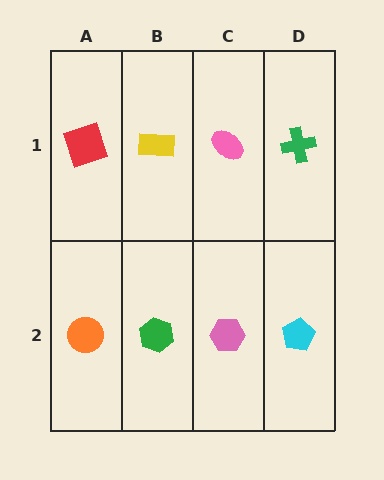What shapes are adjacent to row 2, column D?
A green cross (row 1, column D), a pink hexagon (row 2, column C).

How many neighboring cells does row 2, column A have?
2.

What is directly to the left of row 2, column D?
A pink hexagon.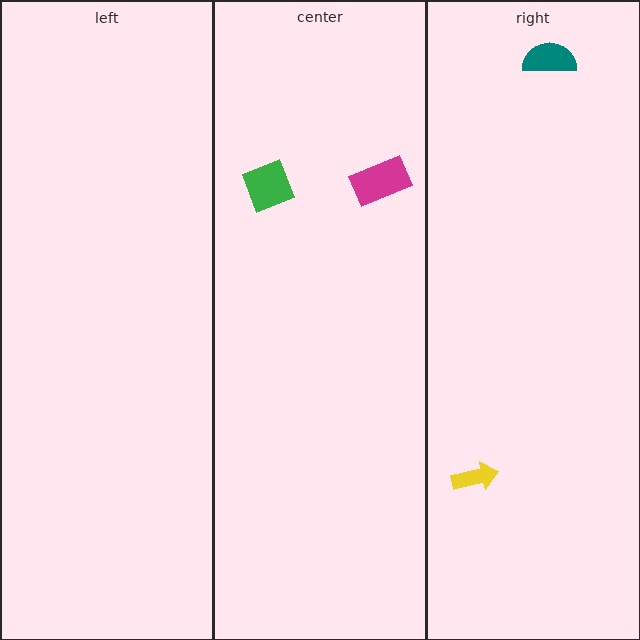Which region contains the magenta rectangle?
The center region.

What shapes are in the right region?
The yellow arrow, the teal semicircle.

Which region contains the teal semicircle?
The right region.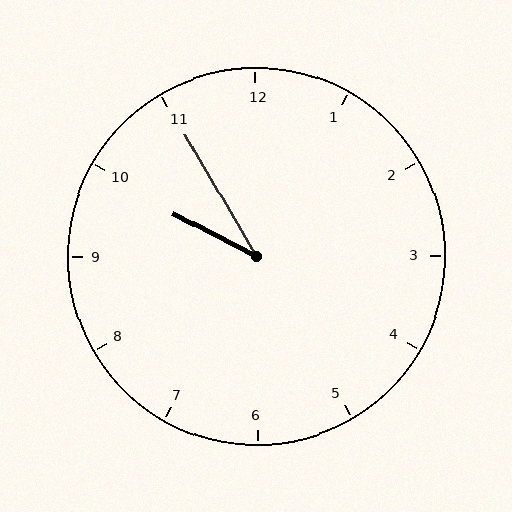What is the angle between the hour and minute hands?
Approximately 32 degrees.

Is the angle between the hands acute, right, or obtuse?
It is acute.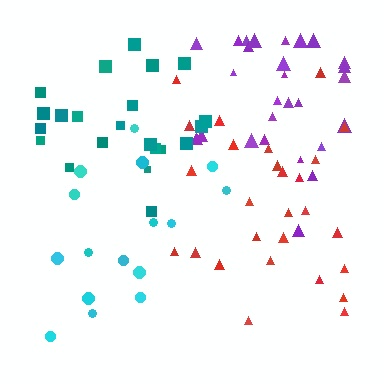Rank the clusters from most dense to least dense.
purple, red, teal, cyan.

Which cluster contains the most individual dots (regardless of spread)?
Purple (27).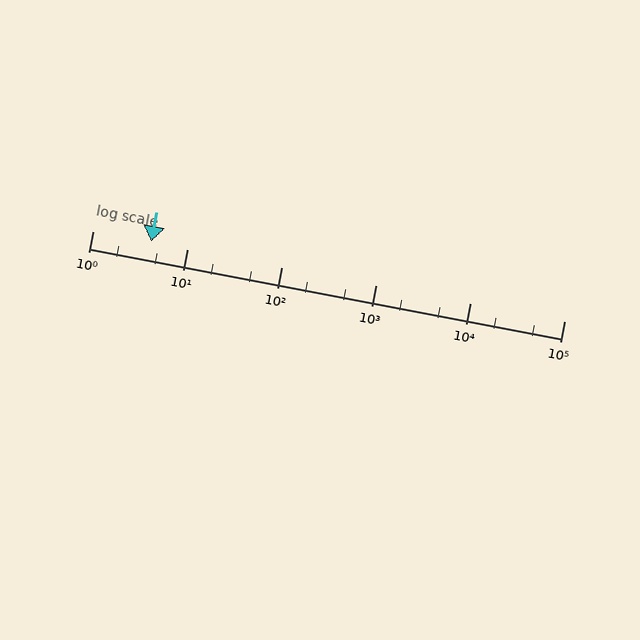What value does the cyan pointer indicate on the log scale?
The pointer indicates approximately 4.2.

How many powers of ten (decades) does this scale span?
The scale spans 5 decades, from 1 to 100000.